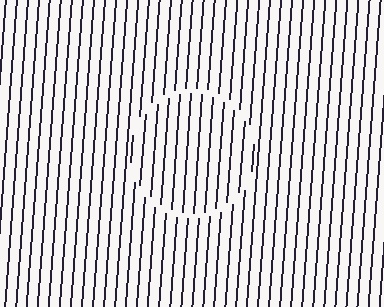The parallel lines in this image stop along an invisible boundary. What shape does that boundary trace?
An illusory circle. The interior of the shape contains the same grating, shifted by half a period — the contour is defined by the phase discontinuity where line-ends from the inner and outer gratings abut.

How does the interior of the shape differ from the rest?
The interior of the shape contains the same grating, shifted by half a period — the contour is defined by the phase discontinuity where line-ends from the inner and outer gratings abut.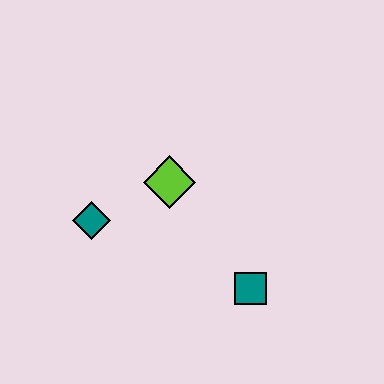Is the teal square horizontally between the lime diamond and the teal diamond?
No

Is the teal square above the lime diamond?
No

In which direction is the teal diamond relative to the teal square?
The teal diamond is to the left of the teal square.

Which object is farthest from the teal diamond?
The teal square is farthest from the teal diamond.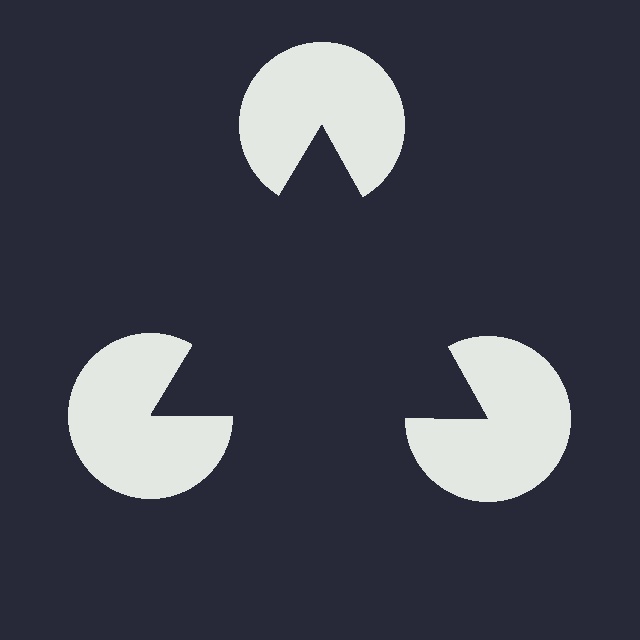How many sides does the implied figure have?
3 sides.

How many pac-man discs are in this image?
There are 3 — one at each vertex of the illusory triangle.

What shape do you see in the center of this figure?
An illusory triangle — its edges are inferred from the aligned wedge cuts in the pac-man discs, not physically drawn.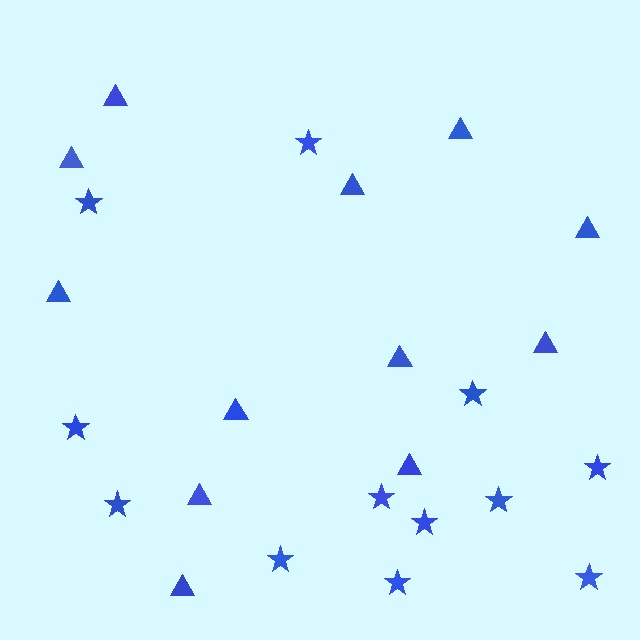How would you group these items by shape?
There are 2 groups: one group of stars (12) and one group of triangles (12).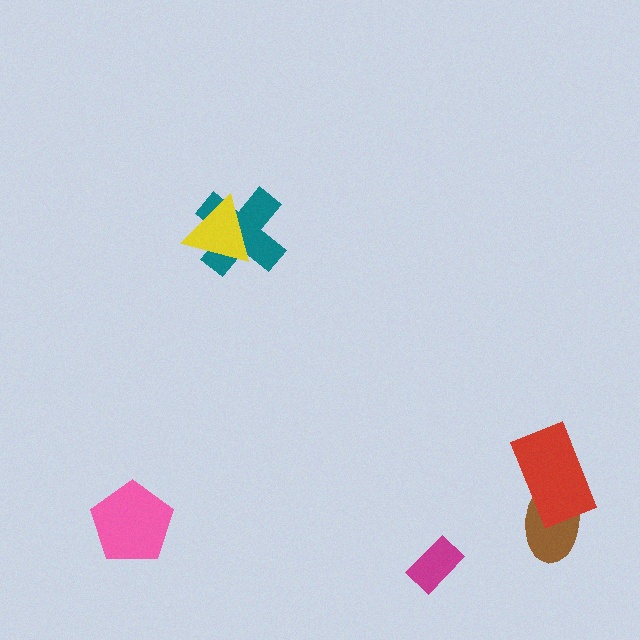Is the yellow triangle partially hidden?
No, no other shape covers it.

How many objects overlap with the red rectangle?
1 object overlaps with the red rectangle.